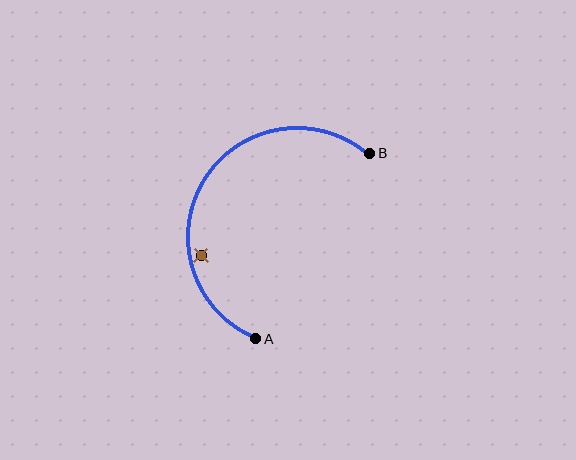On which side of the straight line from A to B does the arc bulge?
The arc bulges to the left of the straight line connecting A and B.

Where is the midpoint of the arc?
The arc midpoint is the point on the curve farthest from the straight line joining A and B. It sits to the left of that line.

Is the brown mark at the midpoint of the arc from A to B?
No — the brown mark does not lie on the arc at all. It sits slightly inside the curve.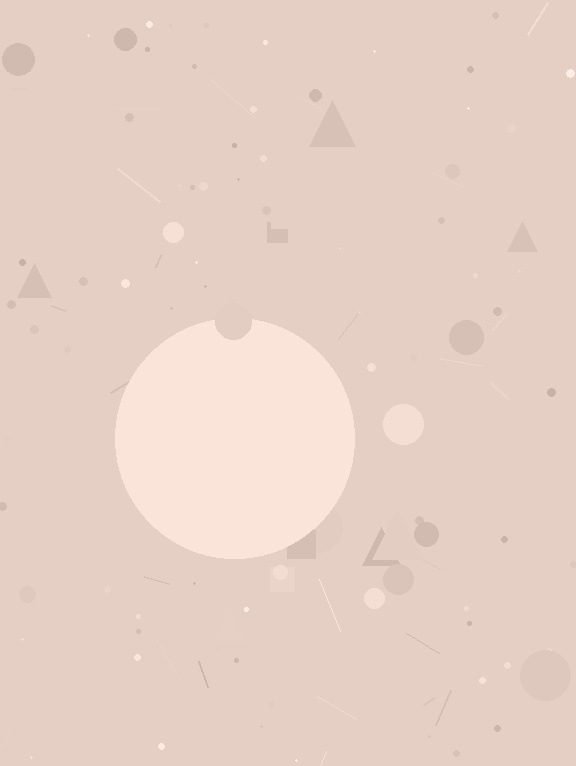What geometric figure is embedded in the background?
A circle is embedded in the background.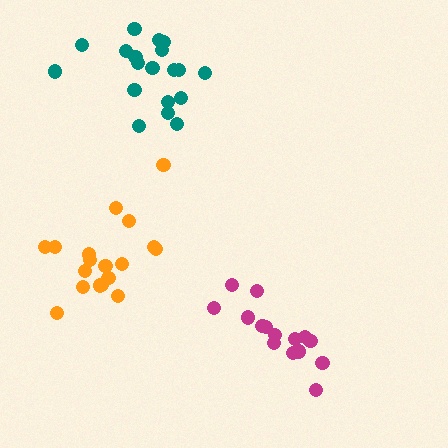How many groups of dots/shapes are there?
There are 3 groups.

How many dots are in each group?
Group 1: 15 dots, Group 2: 18 dots, Group 3: 19 dots (52 total).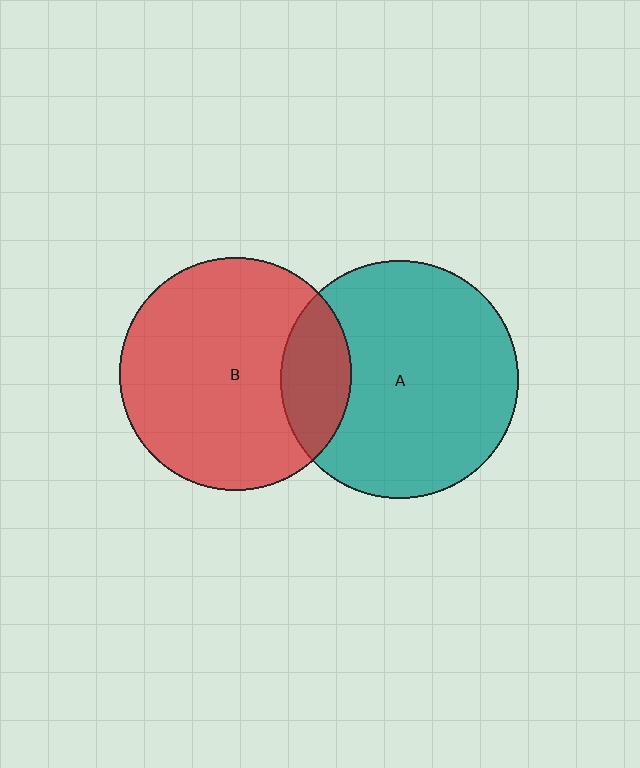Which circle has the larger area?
Circle A (teal).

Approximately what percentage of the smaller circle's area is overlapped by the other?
Approximately 20%.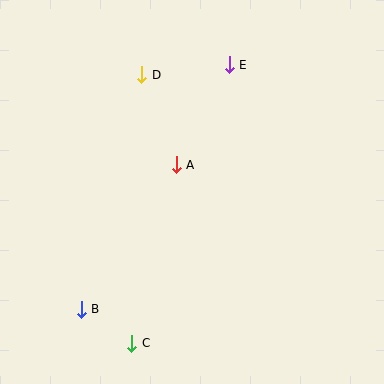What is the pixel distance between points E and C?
The distance between E and C is 295 pixels.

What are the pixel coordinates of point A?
Point A is at (176, 165).